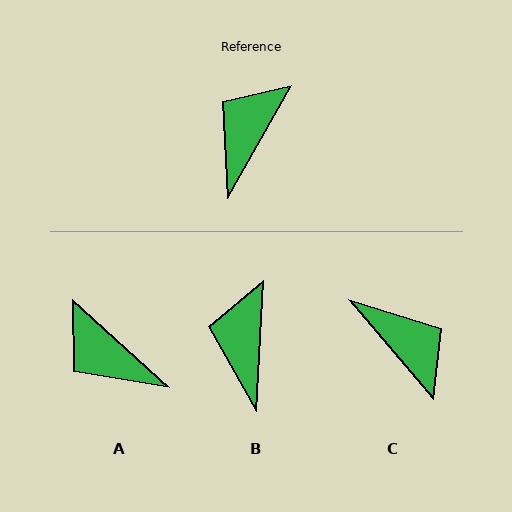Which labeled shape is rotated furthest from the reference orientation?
C, about 110 degrees away.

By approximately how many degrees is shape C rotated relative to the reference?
Approximately 110 degrees clockwise.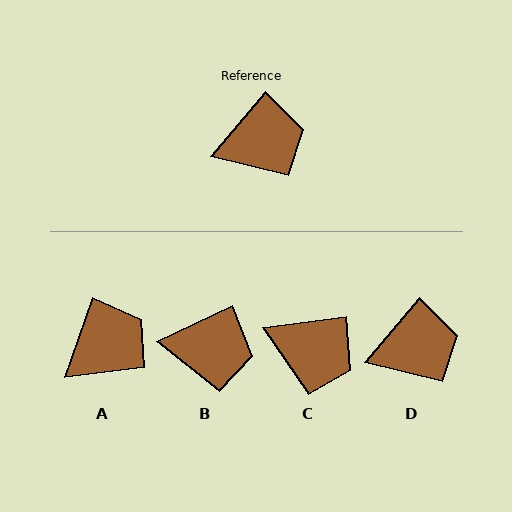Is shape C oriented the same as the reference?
No, it is off by about 42 degrees.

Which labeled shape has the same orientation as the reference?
D.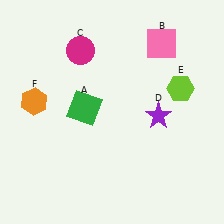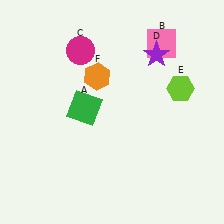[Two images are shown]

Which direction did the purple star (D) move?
The purple star (D) moved up.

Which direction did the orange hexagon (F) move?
The orange hexagon (F) moved right.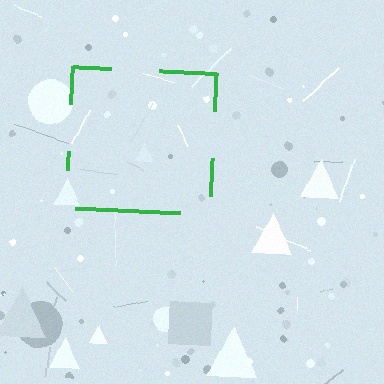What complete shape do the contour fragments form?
The contour fragments form a square.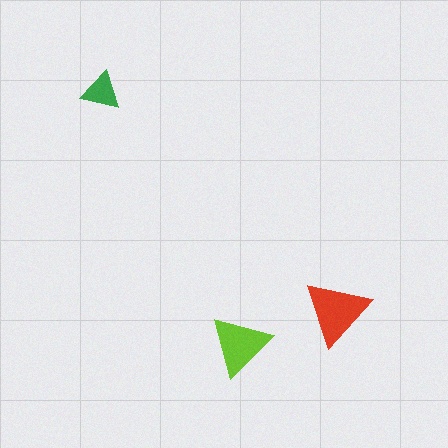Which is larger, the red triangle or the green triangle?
The red one.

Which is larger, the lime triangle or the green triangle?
The lime one.